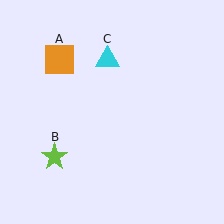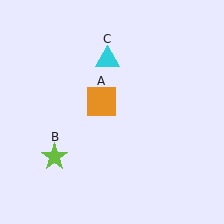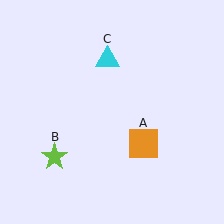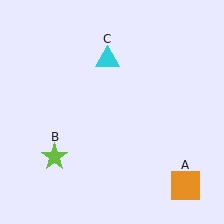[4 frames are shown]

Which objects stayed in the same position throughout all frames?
Lime star (object B) and cyan triangle (object C) remained stationary.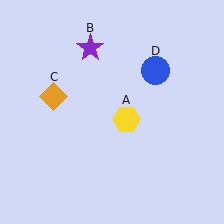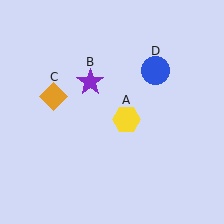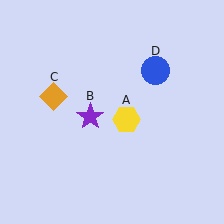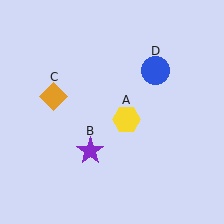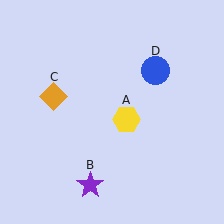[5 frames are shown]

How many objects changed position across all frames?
1 object changed position: purple star (object B).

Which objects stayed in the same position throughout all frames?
Yellow hexagon (object A) and orange diamond (object C) and blue circle (object D) remained stationary.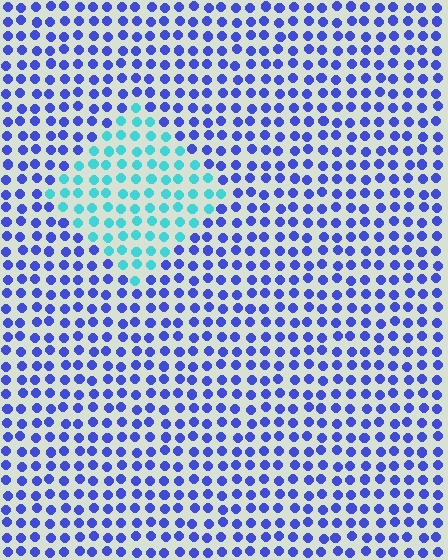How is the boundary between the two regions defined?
The boundary is defined purely by a slight shift in hue (about 56 degrees). Spacing, size, and orientation are identical on both sides.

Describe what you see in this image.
The image is filled with small blue elements in a uniform arrangement. A diamond-shaped region is visible where the elements are tinted to a slightly different hue, forming a subtle color boundary.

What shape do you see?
I see a diamond.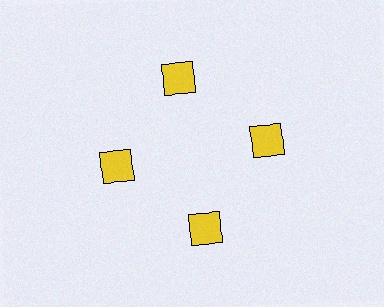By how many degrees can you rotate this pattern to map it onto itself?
The pattern maps onto itself every 90 degrees of rotation.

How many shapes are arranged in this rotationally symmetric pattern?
There are 4 shapes, arranged in 4 groups of 1.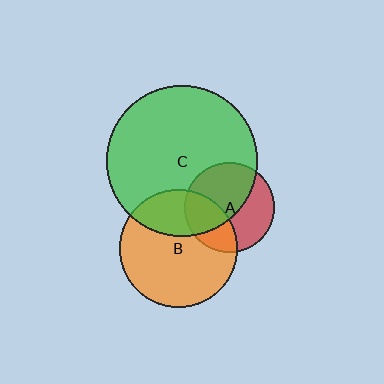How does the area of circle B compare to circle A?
Approximately 1.7 times.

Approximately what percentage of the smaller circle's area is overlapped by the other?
Approximately 30%.